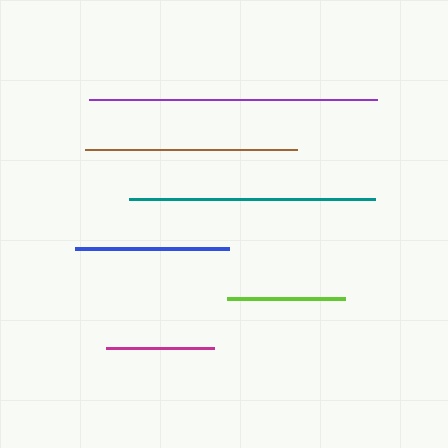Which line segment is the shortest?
The magenta line is the shortest at approximately 108 pixels.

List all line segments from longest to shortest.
From longest to shortest: purple, teal, brown, blue, lime, magenta.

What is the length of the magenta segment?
The magenta segment is approximately 108 pixels long.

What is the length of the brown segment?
The brown segment is approximately 212 pixels long.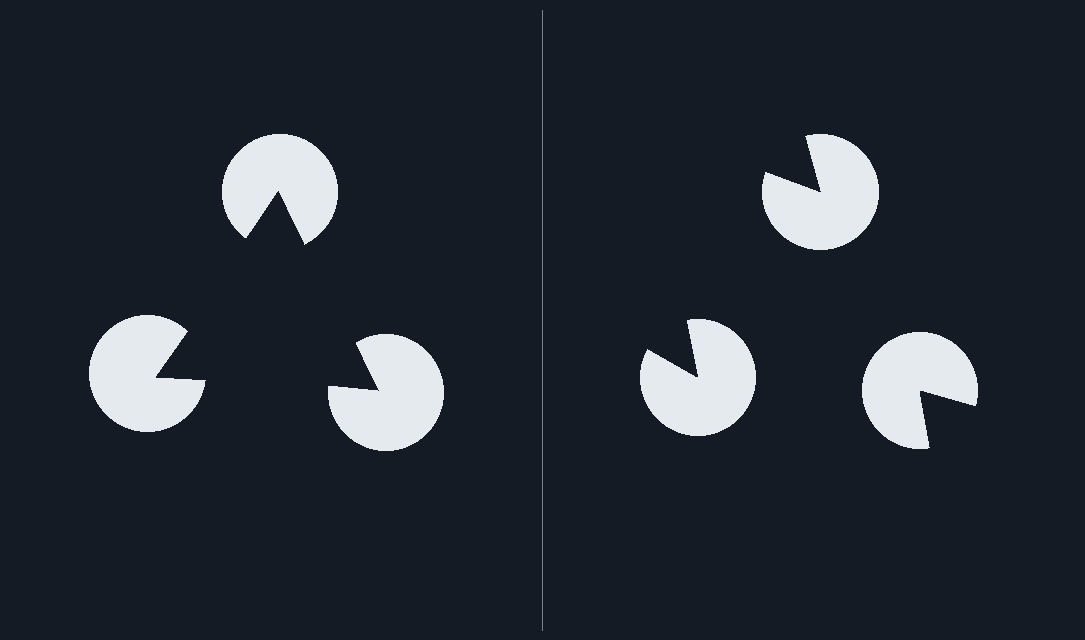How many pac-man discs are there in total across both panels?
6 — 3 on each side.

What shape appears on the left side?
An illusory triangle.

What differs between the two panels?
The pac-man discs are positioned identically on both sides; only the wedge orientations differ. On the left they align to a triangle; on the right they are misaligned.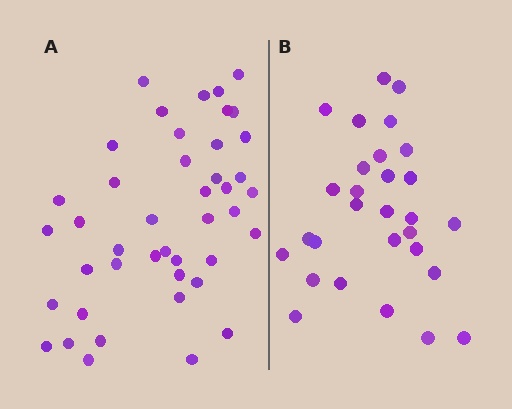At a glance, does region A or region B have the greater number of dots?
Region A (the left region) has more dots.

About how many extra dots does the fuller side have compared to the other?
Region A has approximately 15 more dots than region B.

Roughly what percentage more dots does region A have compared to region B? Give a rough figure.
About 50% more.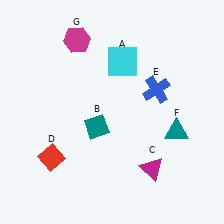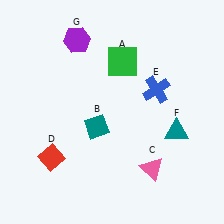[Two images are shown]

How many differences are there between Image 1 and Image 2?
There are 3 differences between the two images.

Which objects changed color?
A changed from cyan to green. C changed from magenta to pink. G changed from magenta to purple.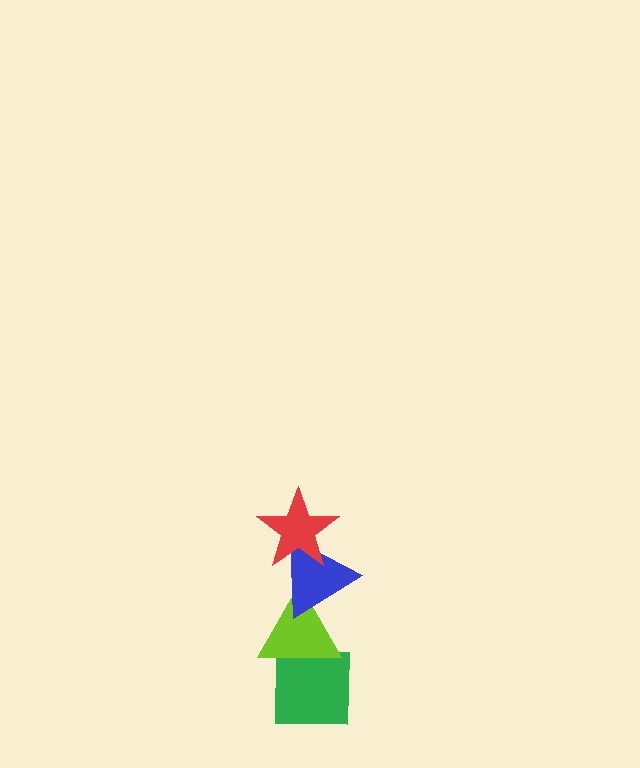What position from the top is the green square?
The green square is 4th from the top.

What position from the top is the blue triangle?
The blue triangle is 2nd from the top.